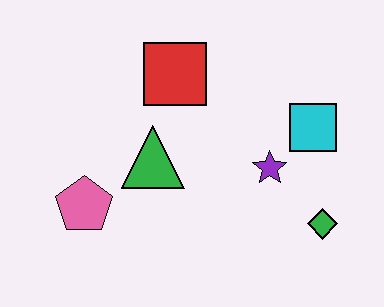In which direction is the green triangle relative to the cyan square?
The green triangle is to the left of the cyan square.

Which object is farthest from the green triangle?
The green diamond is farthest from the green triangle.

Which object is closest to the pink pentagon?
The green triangle is closest to the pink pentagon.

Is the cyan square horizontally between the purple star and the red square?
No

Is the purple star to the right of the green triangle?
Yes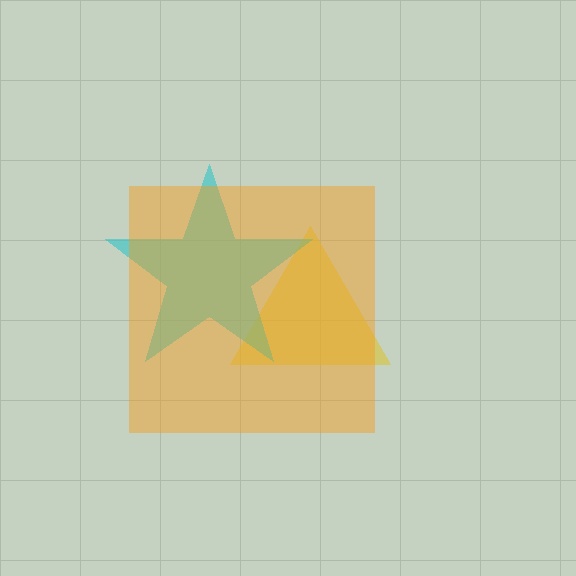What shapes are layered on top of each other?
The layered shapes are: a yellow triangle, a cyan star, an orange square.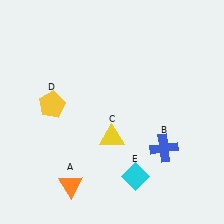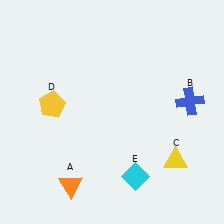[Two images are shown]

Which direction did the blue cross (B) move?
The blue cross (B) moved up.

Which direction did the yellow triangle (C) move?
The yellow triangle (C) moved right.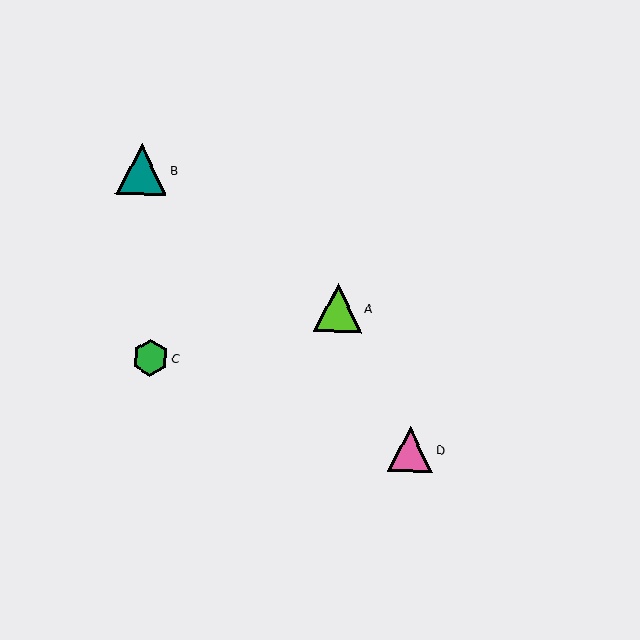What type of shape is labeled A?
Shape A is a lime triangle.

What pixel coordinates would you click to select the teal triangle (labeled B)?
Click at (142, 169) to select the teal triangle B.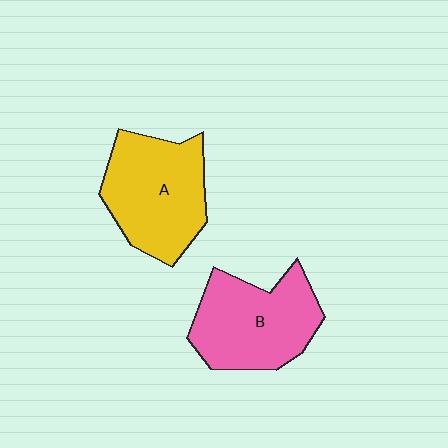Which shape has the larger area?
Shape A (yellow).